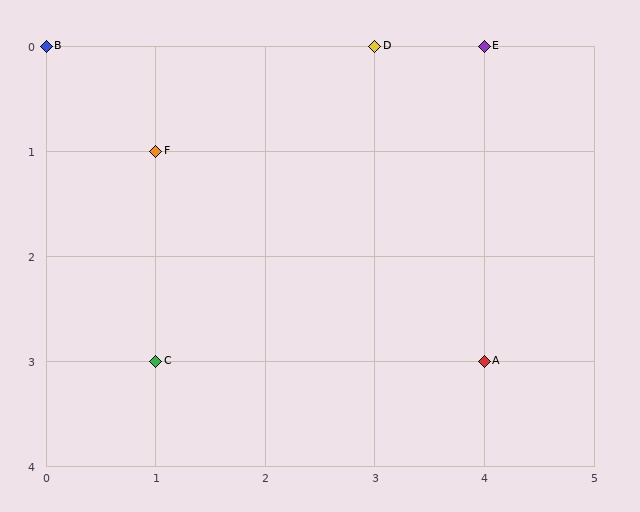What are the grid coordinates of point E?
Point E is at grid coordinates (4, 0).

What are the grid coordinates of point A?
Point A is at grid coordinates (4, 3).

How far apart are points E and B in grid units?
Points E and B are 4 columns apart.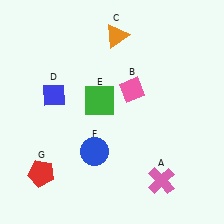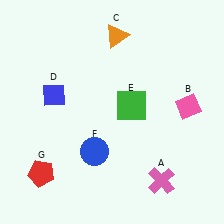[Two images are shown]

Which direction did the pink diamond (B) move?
The pink diamond (B) moved right.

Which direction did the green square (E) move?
The green square (E) moved right.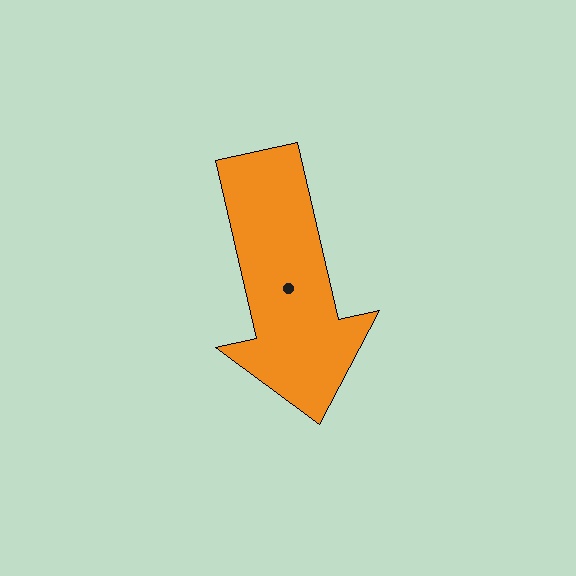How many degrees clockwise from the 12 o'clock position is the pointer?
Approximately 167 degrees.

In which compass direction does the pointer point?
South.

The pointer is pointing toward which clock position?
Roughly 6 o'clock.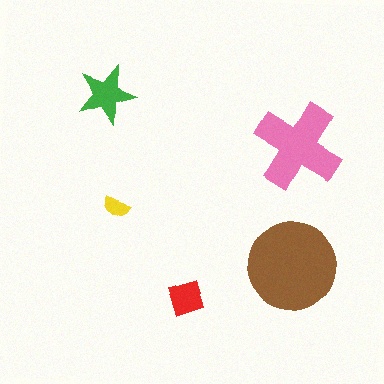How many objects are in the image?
There are 5 objects in the image.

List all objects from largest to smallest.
The brown circle, the pink cross, the green star, the red diamond, the yellow semicircle.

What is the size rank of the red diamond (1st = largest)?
4th.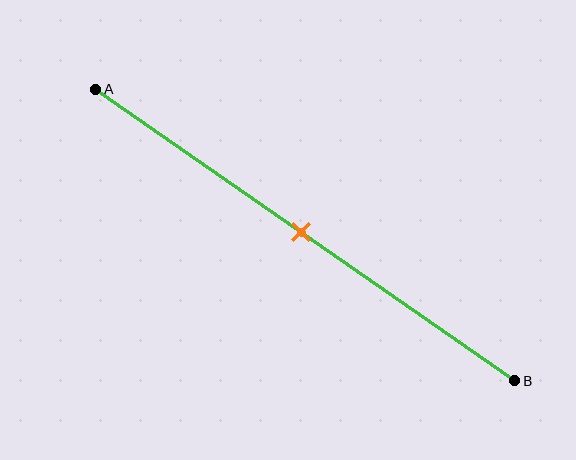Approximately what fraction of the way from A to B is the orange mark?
The orange mark is approximately 50% of the way from A to B.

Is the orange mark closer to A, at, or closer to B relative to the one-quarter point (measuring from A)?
The orange mark is closer to point B than the one-quarter point of segment AB.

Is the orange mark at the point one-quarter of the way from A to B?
No, the mark is at about 50% from A, not at the 25% one-quarter point.